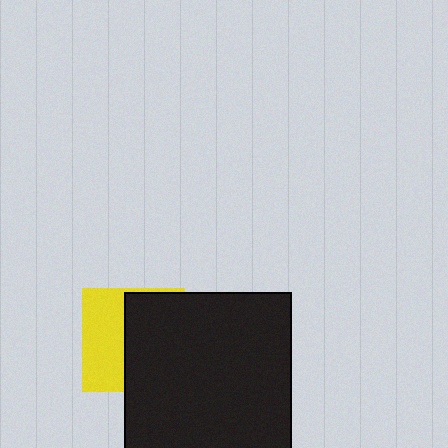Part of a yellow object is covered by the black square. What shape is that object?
It is a square.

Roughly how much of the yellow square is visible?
A small part of it is visible (roughly 43%).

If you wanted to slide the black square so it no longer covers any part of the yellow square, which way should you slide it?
Slide it right — that is the most direct way to separate the two shapes.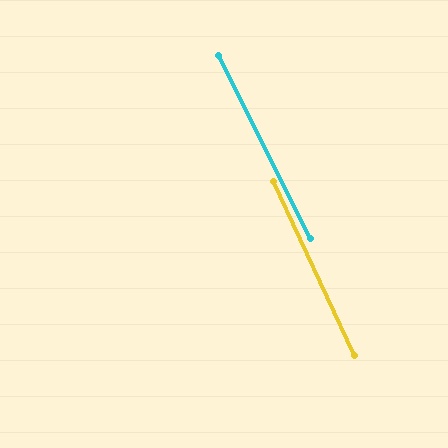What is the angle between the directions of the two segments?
Approximately 2 degrees.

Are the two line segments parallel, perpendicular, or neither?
Parallel — their directions differ by only 1.6°.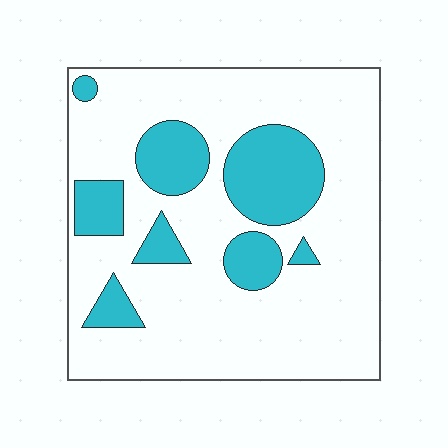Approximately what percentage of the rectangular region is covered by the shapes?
Approximately 25%.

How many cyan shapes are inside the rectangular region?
8.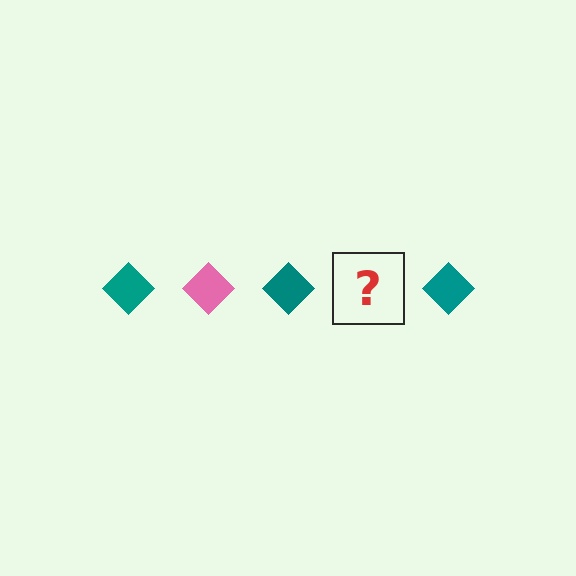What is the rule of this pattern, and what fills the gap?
The rule is that the pattern cycles through teal, pink diamonds. The gap should be filled with a pink diamond.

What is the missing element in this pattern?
The missing element is a pink diamond.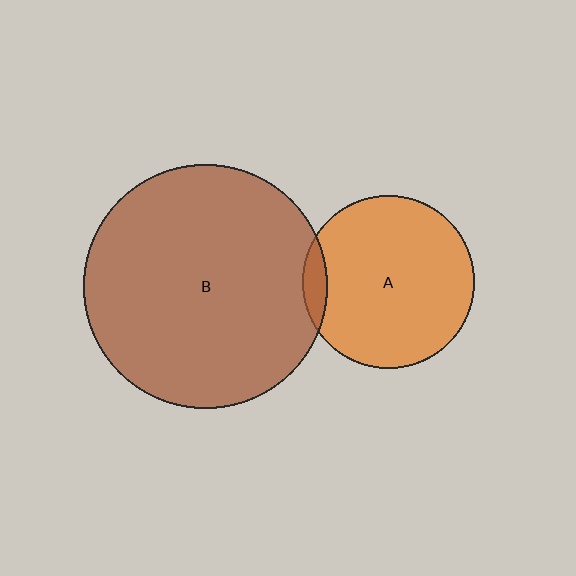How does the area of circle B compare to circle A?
Approximately 2.0 times.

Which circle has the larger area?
Circle B (brown).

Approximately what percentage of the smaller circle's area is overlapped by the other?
Approximately 5%.